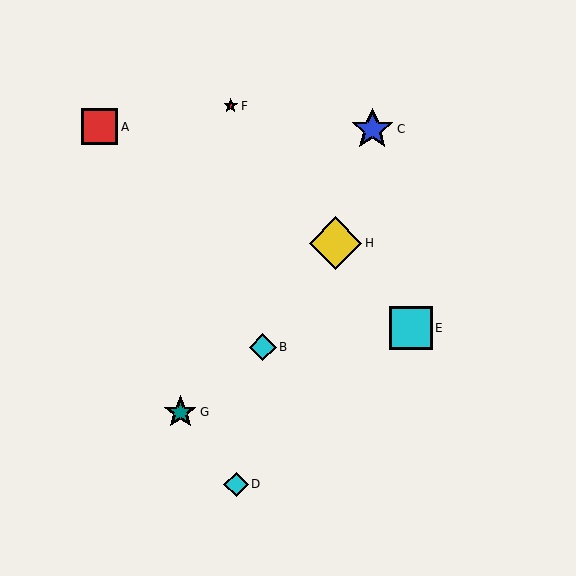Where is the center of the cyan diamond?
The center of the cyan diamond is at (236, 484).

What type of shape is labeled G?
Shape G is a teal star.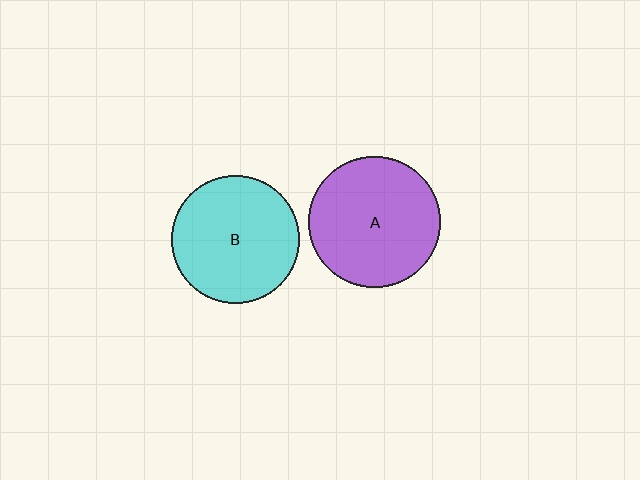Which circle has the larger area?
Circle A (purple).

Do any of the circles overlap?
No, none of the circles overlap.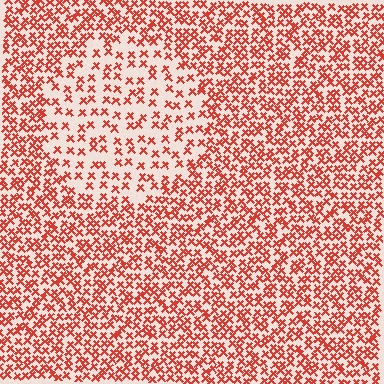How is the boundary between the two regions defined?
The boundary is defined by a change in element density (approximately 2.0x ratio). All elements are the same color, size, and shape.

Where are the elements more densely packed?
The elements are more densely packed outside the circle boundary.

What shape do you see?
I see a circle.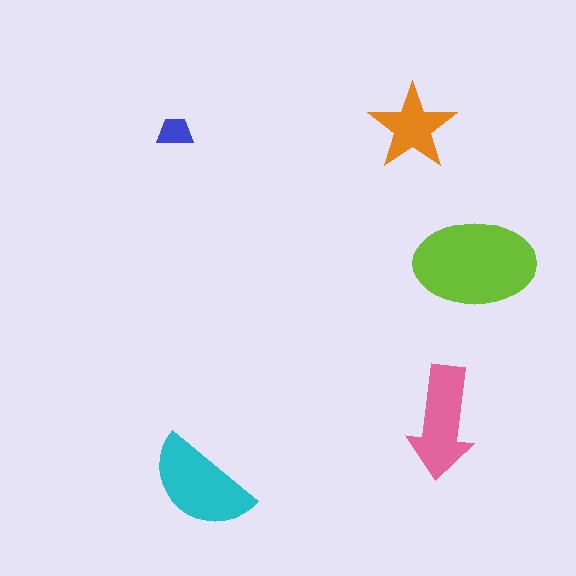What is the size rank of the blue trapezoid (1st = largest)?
5th.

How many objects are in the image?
There are 5 objects in the image.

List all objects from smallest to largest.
The blue trapezoid, the orange star, the pink arrow, the cyan semicircle, the lime ellipse.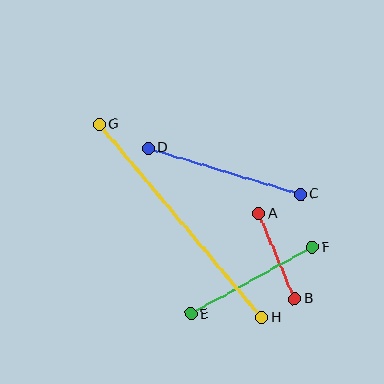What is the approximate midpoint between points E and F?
The midpoint is at approximately (251, 281) pixels.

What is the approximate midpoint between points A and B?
The midpoint is at approximately (277, 256) pixels.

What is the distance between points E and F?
The distance is approximately 139 pixels.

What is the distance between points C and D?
The distance is approximately 159 pixels.